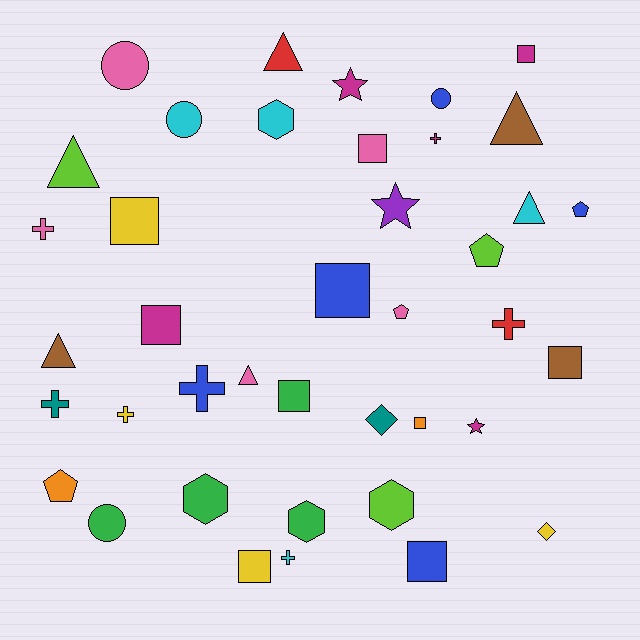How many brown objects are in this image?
There are 3 brown objects.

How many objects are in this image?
There are 40 objects.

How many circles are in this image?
There are 4 circles.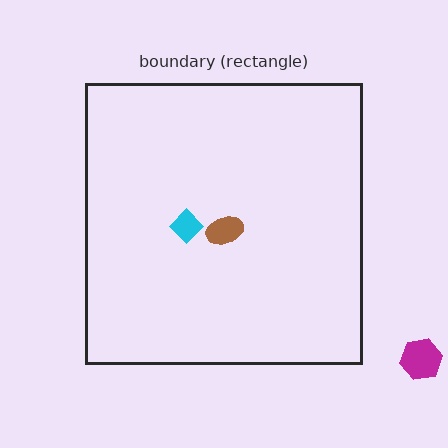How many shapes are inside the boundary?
2 inside, 1 outside.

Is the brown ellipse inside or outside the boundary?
Inside.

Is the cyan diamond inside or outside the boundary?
Inside.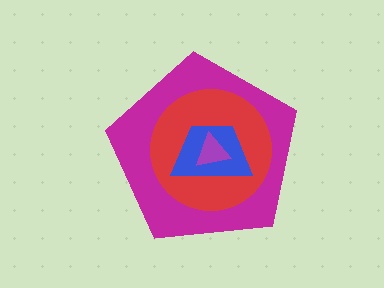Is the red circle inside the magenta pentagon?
Yes.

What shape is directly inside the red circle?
The blue trapezoid.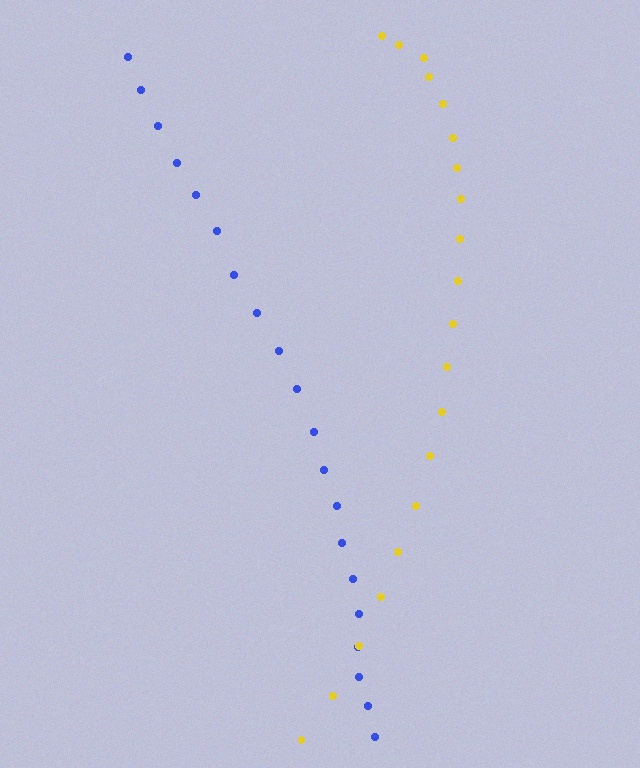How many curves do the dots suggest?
There are 2 distinct paths.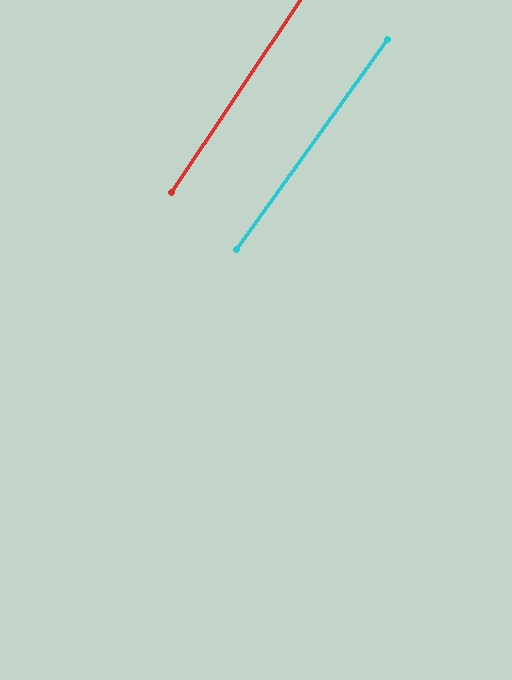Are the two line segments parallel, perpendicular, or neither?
Parallel — their directions differ by only 1.9°.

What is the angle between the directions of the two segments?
Approximately 2 degrees.